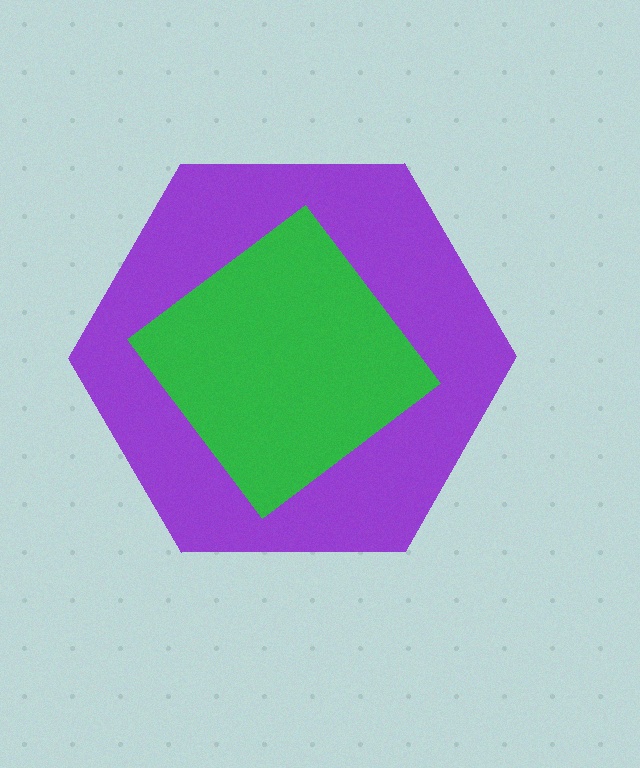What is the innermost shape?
The green diamond.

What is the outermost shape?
The purple hexagon.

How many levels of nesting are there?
2.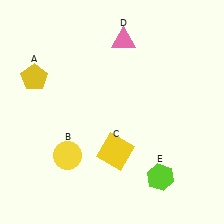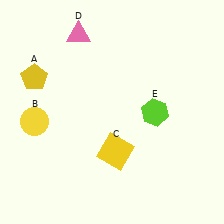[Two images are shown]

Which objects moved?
The objects that moved are: the yellow circle (B), the pink triangle (D), the lime hexagon (E).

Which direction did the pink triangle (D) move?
The pink triangle (D) moved left.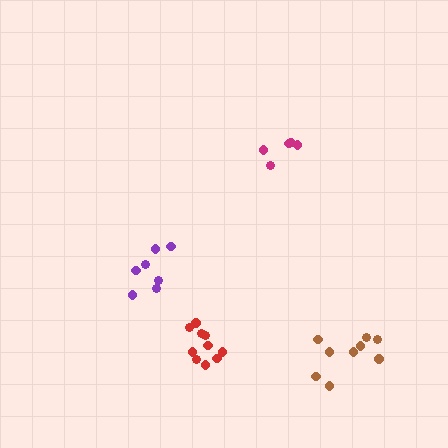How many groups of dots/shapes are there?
There are 4 groups.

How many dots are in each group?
Group 1: 7 dots, Group 2: 5 dots, Group 3: 9 dots, Group 4: 10 dots (31 total).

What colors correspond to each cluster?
The clusters are colored: purple, magenta, brown, red.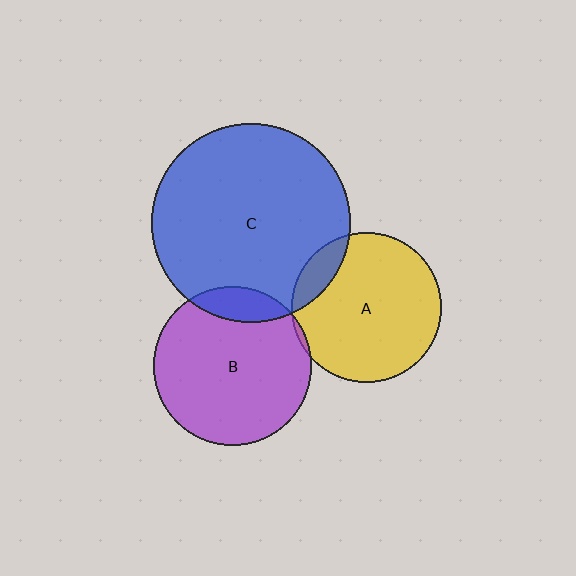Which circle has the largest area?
Circle C (blue).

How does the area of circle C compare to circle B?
Approximately 1.6 times.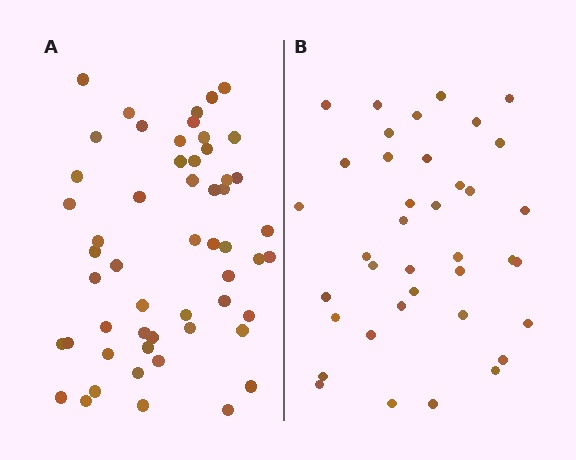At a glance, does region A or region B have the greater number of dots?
Region A (the left region) has more dots.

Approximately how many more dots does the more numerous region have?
Region A has approximately 15 more dots than region B.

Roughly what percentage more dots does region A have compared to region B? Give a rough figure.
About 40% more.